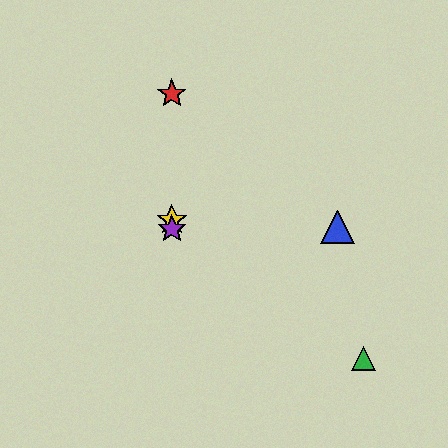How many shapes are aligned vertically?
3 shapes (the red star, the yellow star, the purple star) are aligned vertically.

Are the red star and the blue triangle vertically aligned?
No, the red star is at x≈172 and the blue triangle is at x≈338.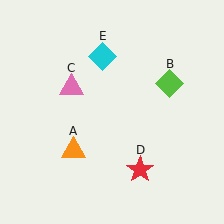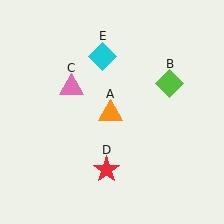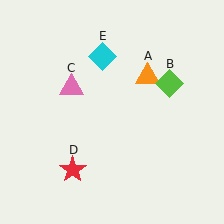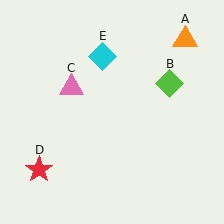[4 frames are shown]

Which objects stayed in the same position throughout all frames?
Lime diamond (object B) and pink triangle (object C) and cyan diamond (object E) remained stationary.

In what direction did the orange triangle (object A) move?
The orange triangle (object A) moved up and to the right.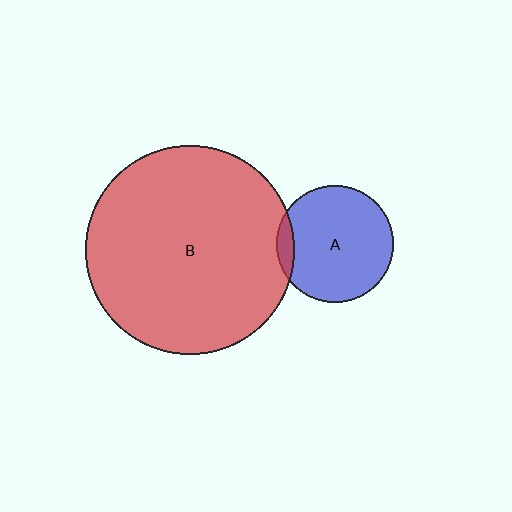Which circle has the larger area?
Circle B (red).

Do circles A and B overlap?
Yes.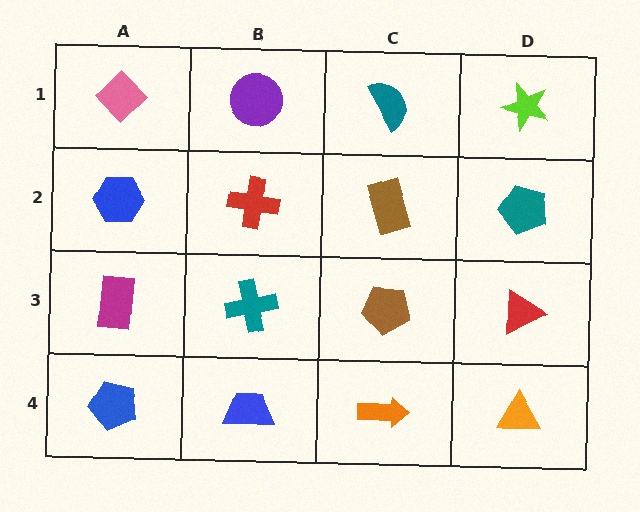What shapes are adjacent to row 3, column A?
A blue hexagon (row 2, column A), a blue pentagon (row 4, column A), a teal cross (row 3, column B).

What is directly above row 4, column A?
A magenta rectangle.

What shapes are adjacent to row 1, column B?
A red cross (row 2, column B), a pink diamond (row 1, column A), a teal semicircle (row 1, column C).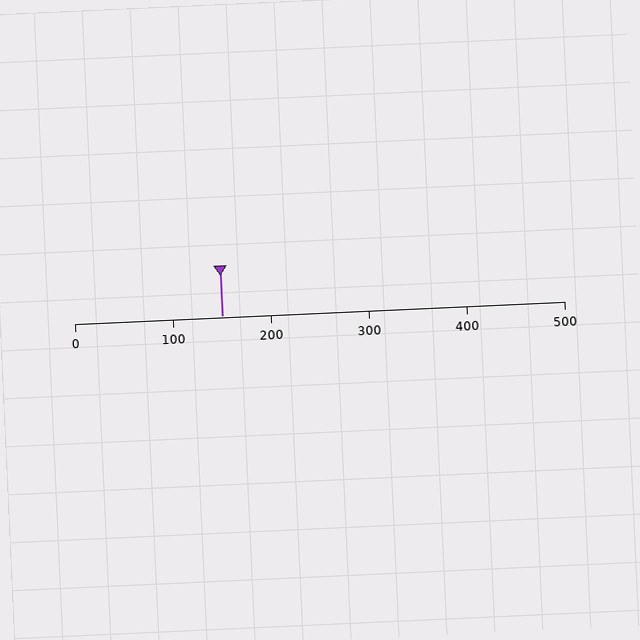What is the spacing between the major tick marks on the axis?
The major ticks are spaced 100 apart.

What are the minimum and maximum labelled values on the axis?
The axis runs from 0 to 500.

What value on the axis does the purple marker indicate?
The marker indicates approximately 150.